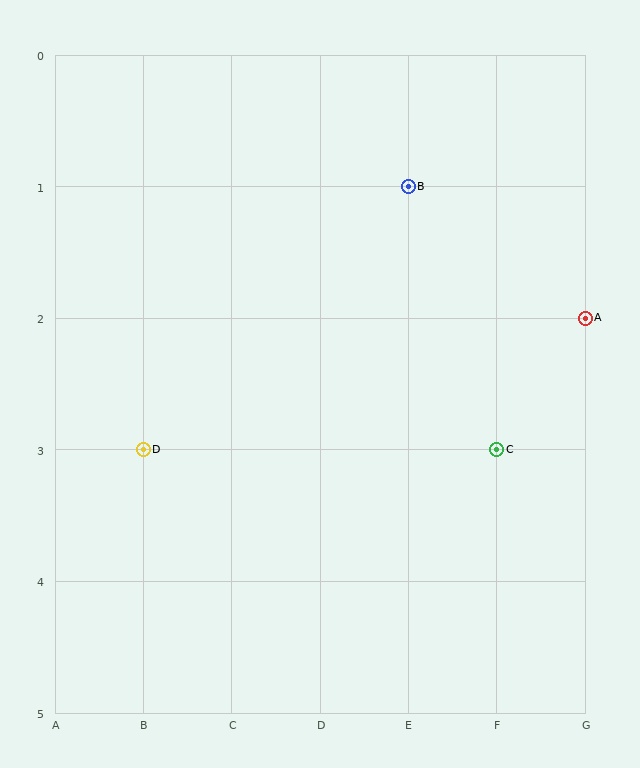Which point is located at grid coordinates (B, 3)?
Point D is at (B, 3).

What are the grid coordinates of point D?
Point D is at grid coordinates (B, 3).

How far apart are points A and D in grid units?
Points A and D are 5 columns and 1 row apart (about 5.1 grid units diagonally).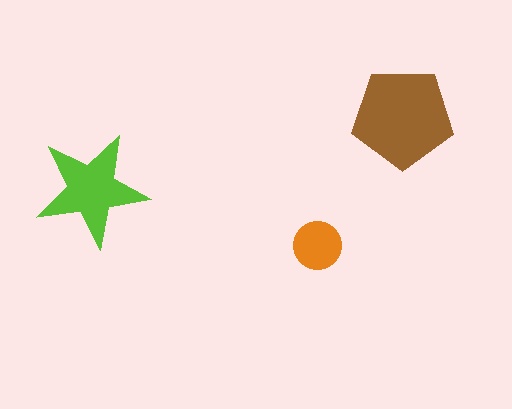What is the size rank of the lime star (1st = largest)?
2nd.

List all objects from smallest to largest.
The orange circle, the lime star, the brown pentagon.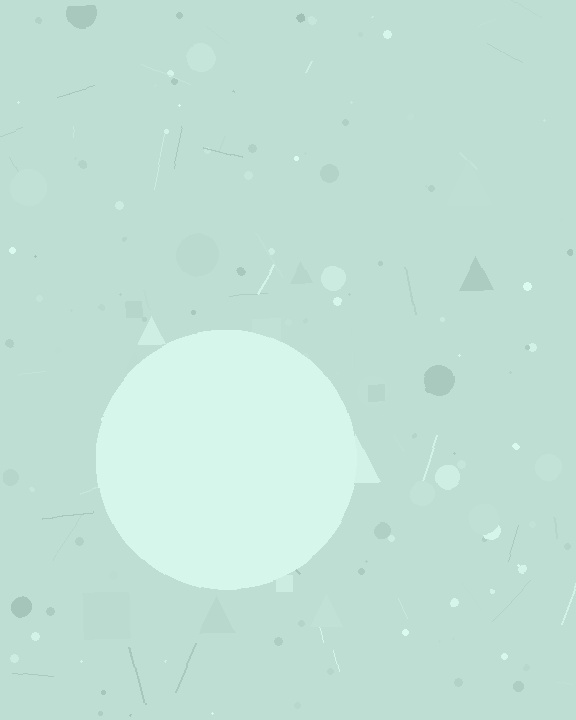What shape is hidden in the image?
A circle is hidden in the image.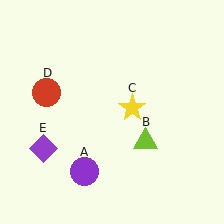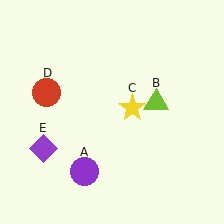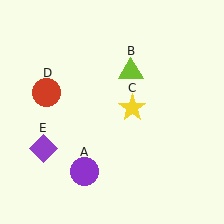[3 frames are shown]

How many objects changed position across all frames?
1 object changed position: lime triangle (object B).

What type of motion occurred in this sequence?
The lime triangle (object B) rotated counterclockwise around the center of the scene.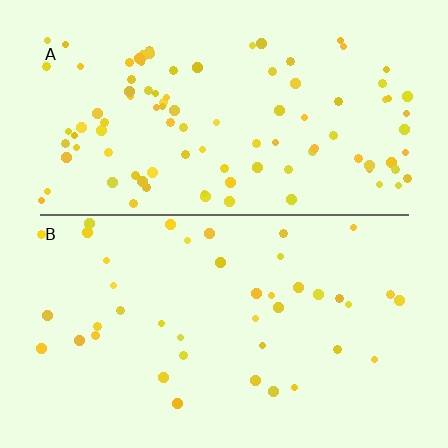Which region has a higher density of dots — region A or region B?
A (the top).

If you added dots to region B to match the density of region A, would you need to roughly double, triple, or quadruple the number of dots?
Approximately double.